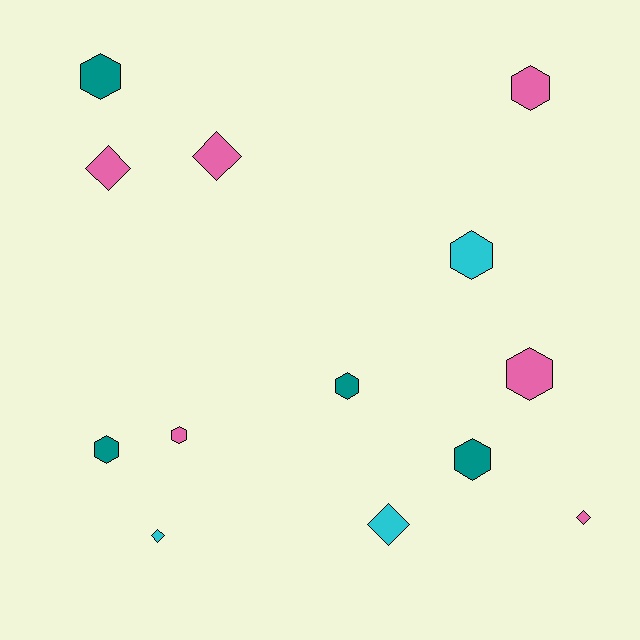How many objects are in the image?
There are 13 objects.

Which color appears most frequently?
Pink, with 6 objects.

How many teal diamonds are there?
There are no teal diamonds.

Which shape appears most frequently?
Hexagon, with 8 objects.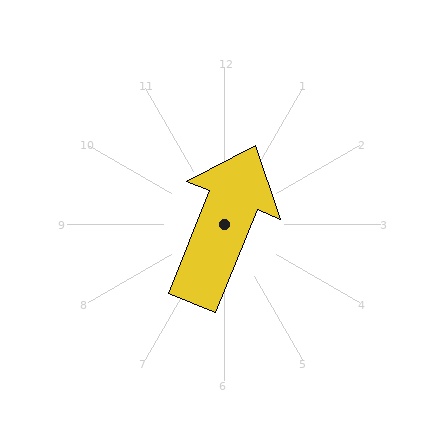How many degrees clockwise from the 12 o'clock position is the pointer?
Approximately 22 degrees.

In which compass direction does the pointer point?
North.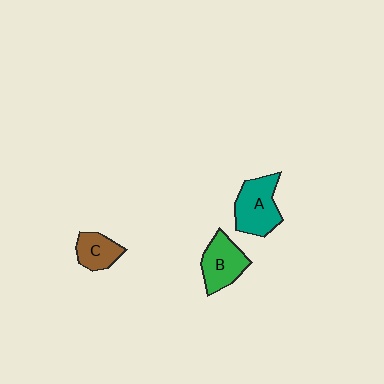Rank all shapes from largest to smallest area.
From largest to smallest: A (teal), B (green), C (brown).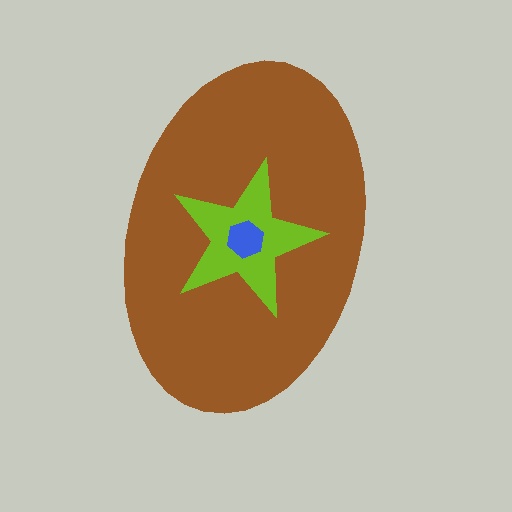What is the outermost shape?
The brown ellipse.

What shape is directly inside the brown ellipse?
The lime star.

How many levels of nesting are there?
3.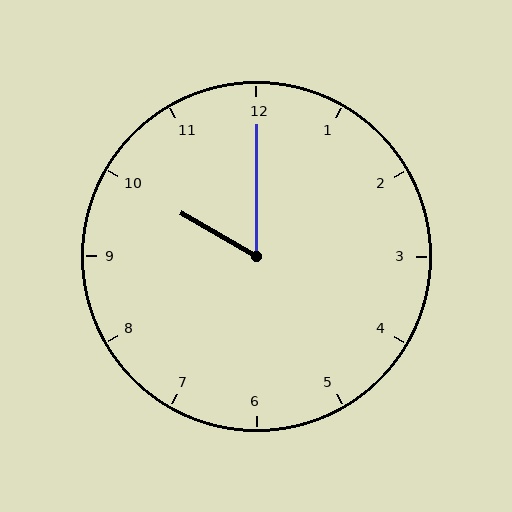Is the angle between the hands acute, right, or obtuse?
It is acute.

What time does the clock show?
10:00.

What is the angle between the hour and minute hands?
Approximately 60 degrees.